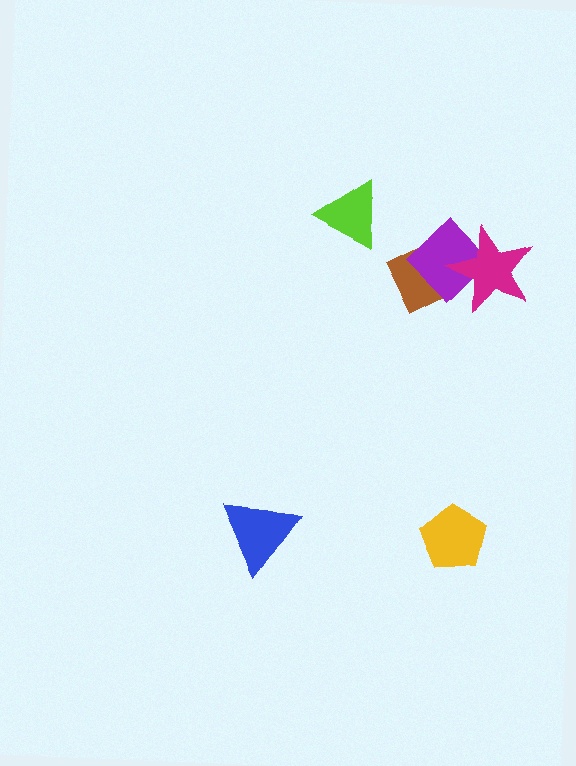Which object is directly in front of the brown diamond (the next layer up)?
The purple diamond is directly in front of the brown diamond.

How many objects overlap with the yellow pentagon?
0 objects overlap with the yellow pentagon.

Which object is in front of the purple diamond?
The magenta star is in front of the purple diamond.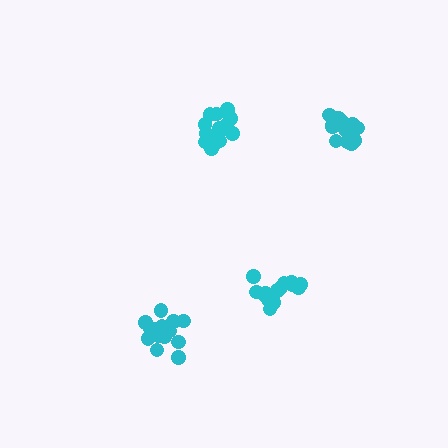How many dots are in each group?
Group 1: 14 dots, Group 2: 17 dots, Group 3: 16 dots, Group 4: 15 dots (62 total).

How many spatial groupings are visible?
There are 4 spatial groupings.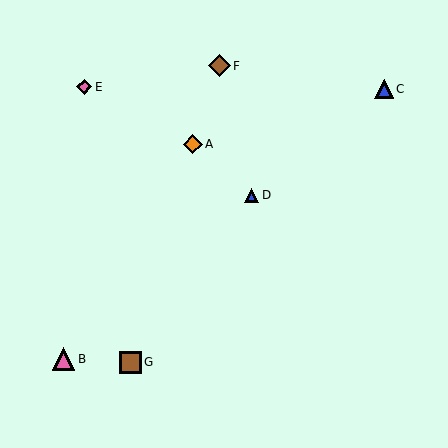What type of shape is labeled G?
Shape G is a brown square.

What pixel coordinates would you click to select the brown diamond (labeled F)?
Click at (219, 66) to select the brown diamond F.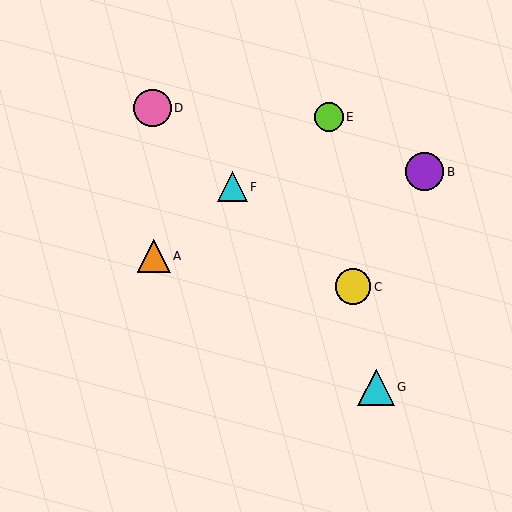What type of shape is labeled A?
Shape A is an orange triangle.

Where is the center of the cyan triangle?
The center of the cyan triangle is at (233, 187).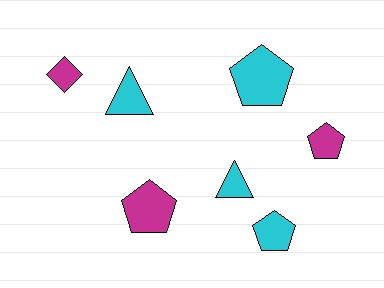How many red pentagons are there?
There are no red pentagons.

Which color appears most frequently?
Cyan, with 4 objects.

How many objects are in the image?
There are 7 objects.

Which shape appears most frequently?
Pentagon, with 4 objects.